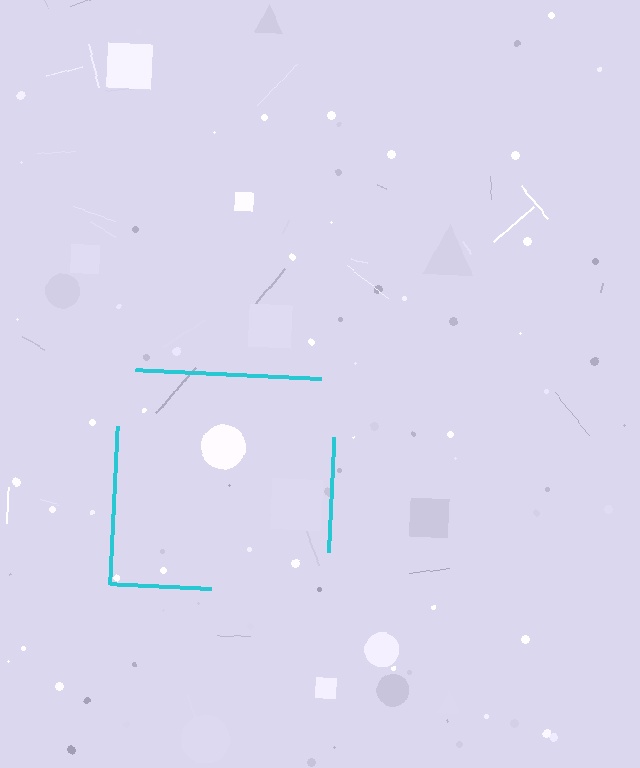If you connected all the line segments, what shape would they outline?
They would outline a square.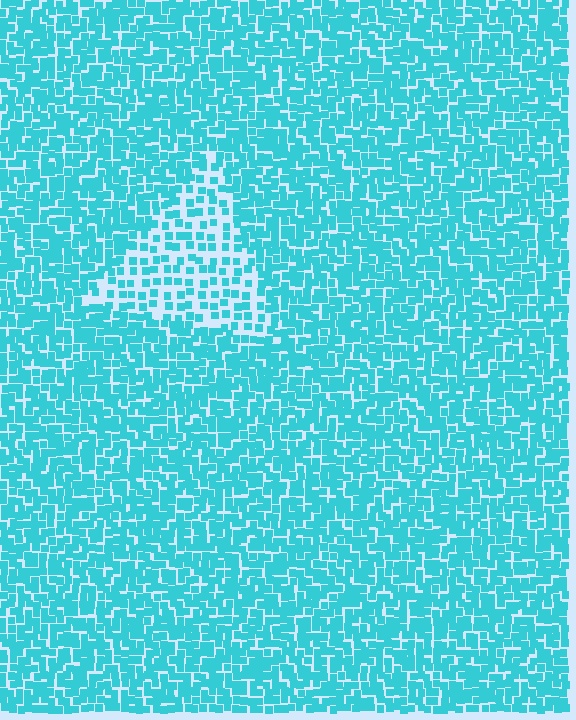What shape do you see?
I see a triangle.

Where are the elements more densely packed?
The elements are more densely packed outside the triangle boundary.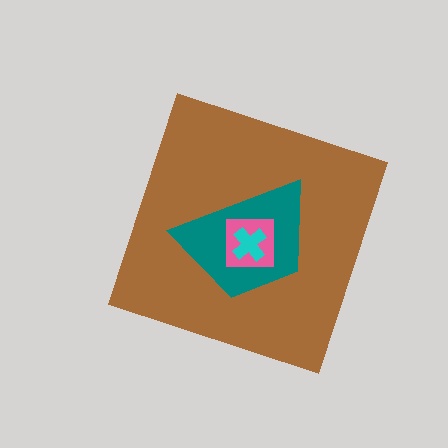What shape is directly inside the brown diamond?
The teal trapezoid.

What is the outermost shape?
The brown diamond.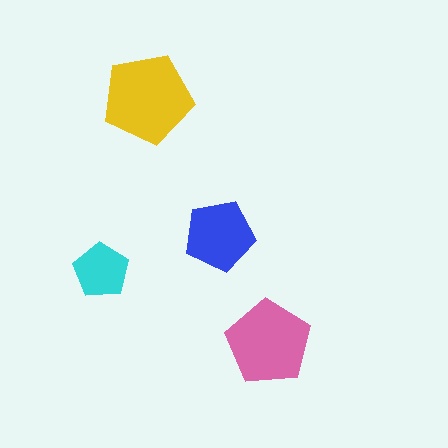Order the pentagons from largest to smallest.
the yellow one, the pink one, the blue one, the cyan one.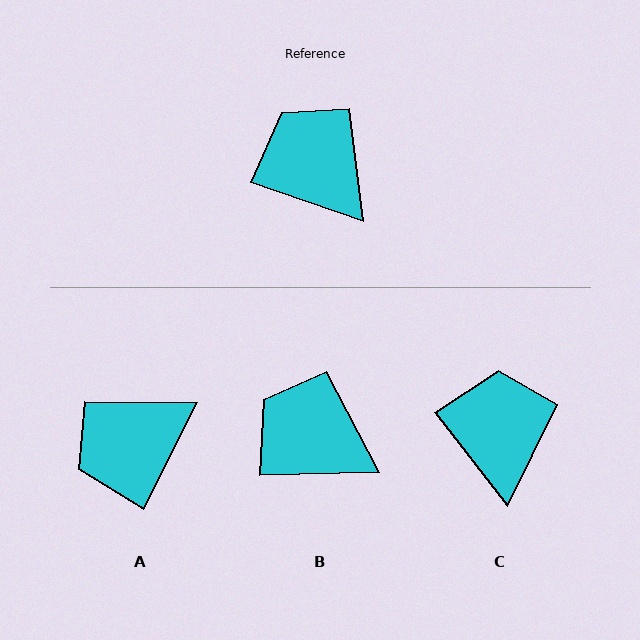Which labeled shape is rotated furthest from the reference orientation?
A, about 82 degrees away.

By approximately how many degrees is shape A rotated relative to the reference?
Approximately 82 degrees counter-clockwise.